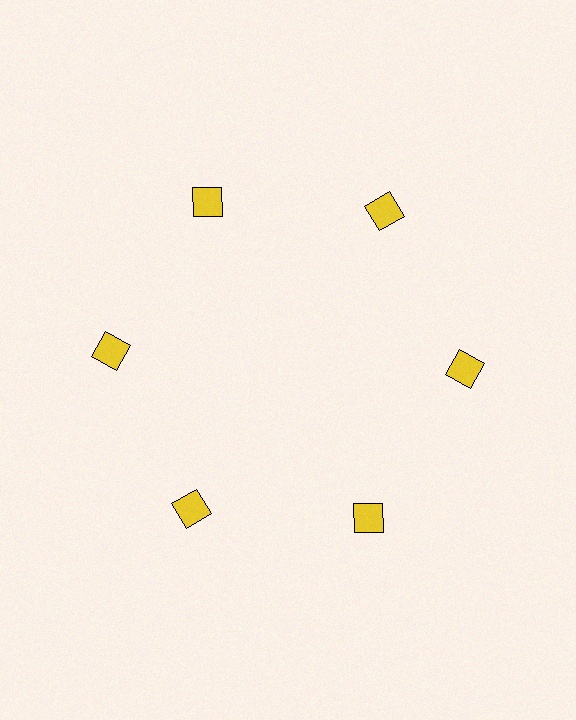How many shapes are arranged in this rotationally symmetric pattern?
There are 6 shapes, arranged in 6 groups of 1.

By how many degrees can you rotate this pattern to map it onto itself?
The pattern maps onto itself every 60 degrees of rotation.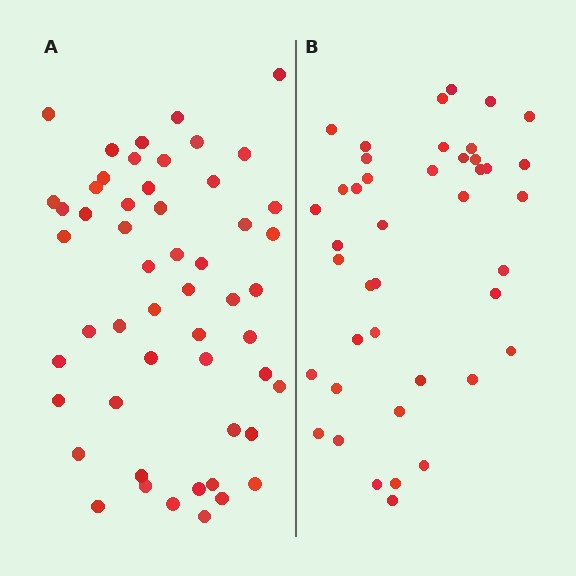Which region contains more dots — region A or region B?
Region A (the left region) has more dots.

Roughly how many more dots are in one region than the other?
Region A has roughly 12 or so more dots than region B.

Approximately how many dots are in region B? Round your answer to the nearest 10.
About 40 dots. (The exact count is 42, which rounds to 40.)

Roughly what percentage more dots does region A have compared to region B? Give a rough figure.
About 25% more.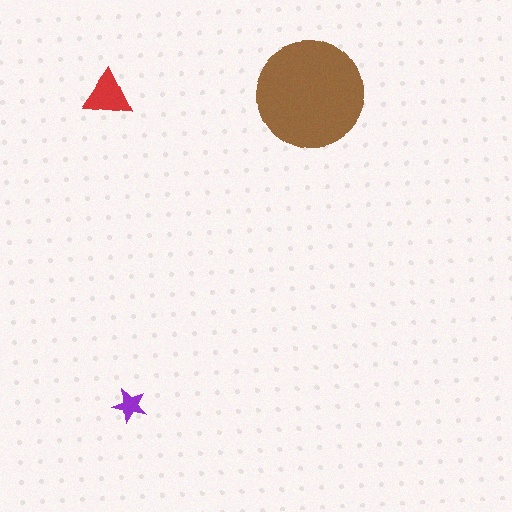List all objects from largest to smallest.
The brown circle, the red triangle, the purple star.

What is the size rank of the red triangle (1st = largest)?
2nd.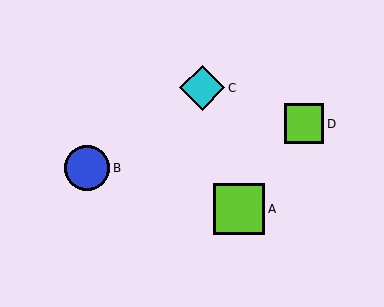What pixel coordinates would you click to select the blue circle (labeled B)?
Click at (87, 168) to select the blue circle B.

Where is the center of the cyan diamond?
The center of the cyan diamond is at (202, 88).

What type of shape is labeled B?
Shape B is a blue circle.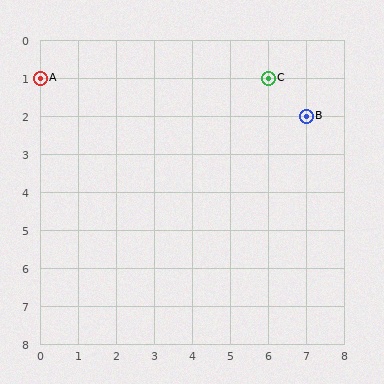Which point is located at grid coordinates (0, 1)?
Point A is at (0, 1).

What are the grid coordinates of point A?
Point A is at grid coordinates (0, 1).